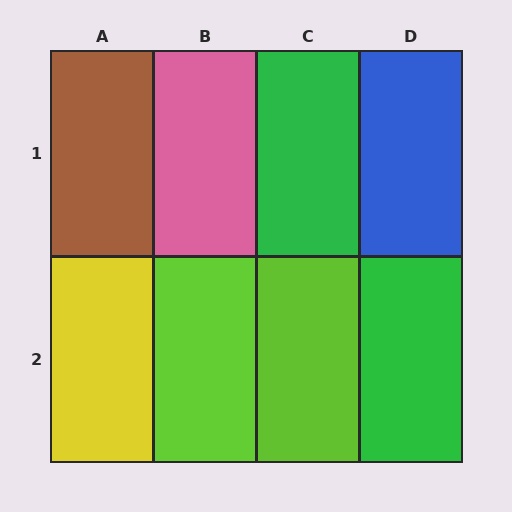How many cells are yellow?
1 cell is yellow.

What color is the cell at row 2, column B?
Lime.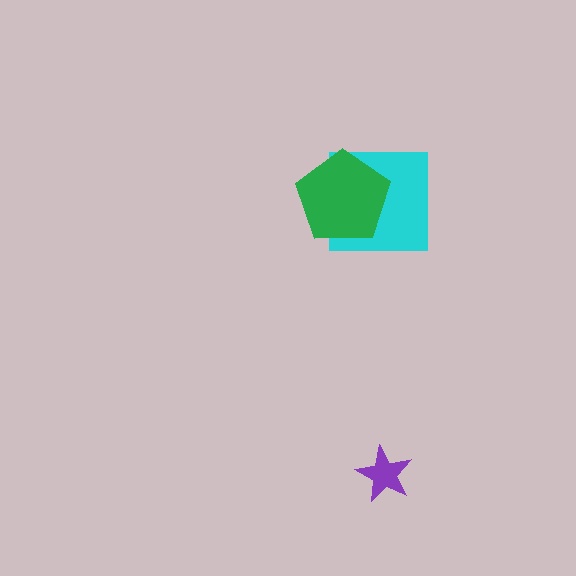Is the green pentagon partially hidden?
No, no other shape covers it.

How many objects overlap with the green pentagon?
1 object overlaps with the green pentagon.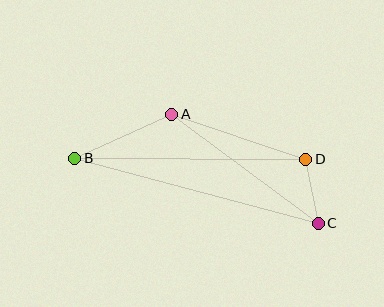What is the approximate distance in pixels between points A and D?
The distance between A and D is approximately 141 pixels.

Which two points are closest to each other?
Points C and D are closest to each other.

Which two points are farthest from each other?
Points B and C are farthest from each other.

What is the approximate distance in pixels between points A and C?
The distance between A and C is approximately 183 pixels.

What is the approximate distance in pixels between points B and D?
The distance between B and D is approximately 231 pixels.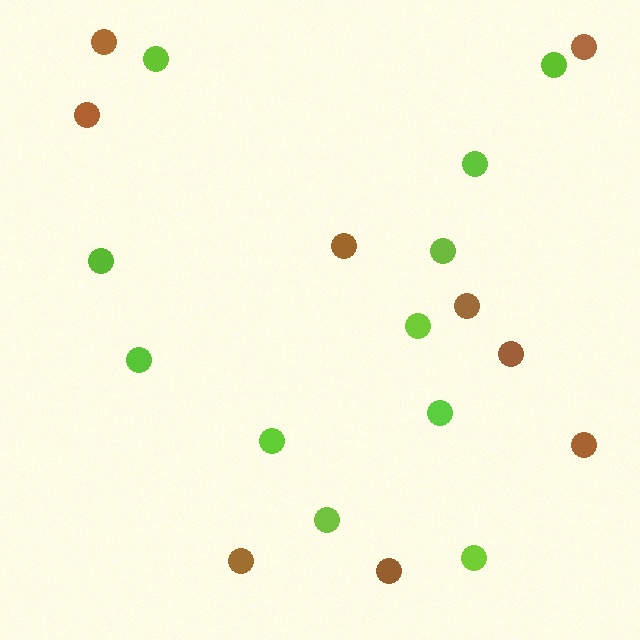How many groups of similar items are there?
There are 2 groups: one group of brown circles (9) and one group of lime circles (11).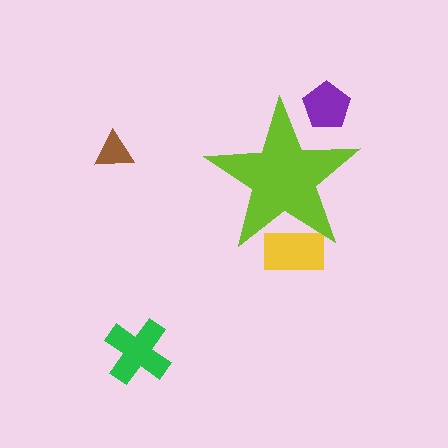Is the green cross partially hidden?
No, the green cross is fully visible.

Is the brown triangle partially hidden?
No, the brown triangle is fully visible.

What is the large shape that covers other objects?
A lime star.